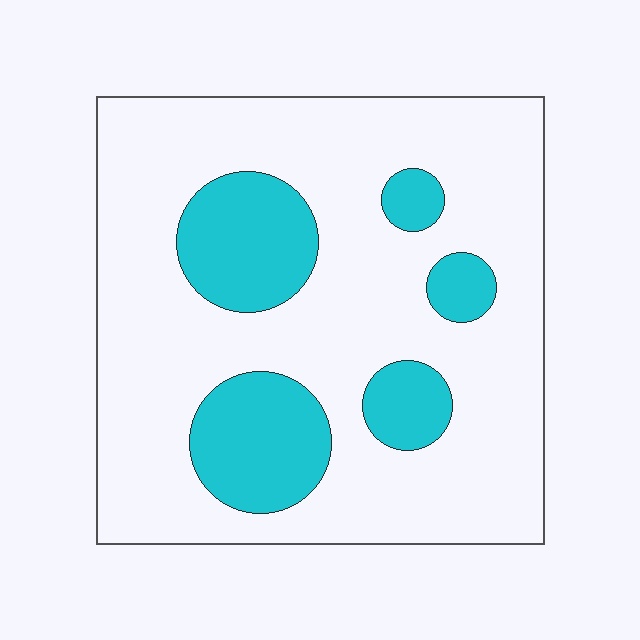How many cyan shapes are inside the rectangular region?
5.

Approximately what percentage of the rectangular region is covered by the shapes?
Approximately 25%.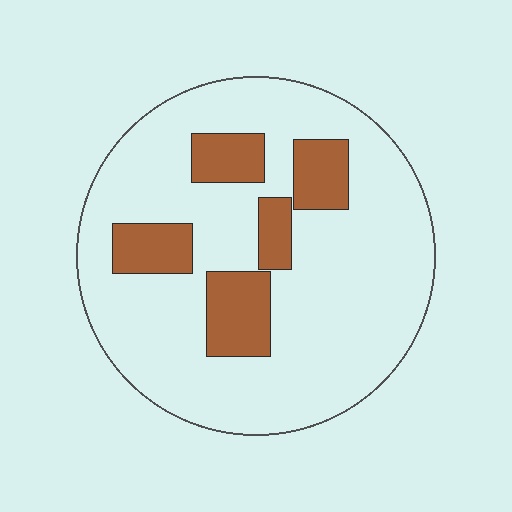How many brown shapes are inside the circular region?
5.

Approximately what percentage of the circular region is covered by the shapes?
Approximately 20%.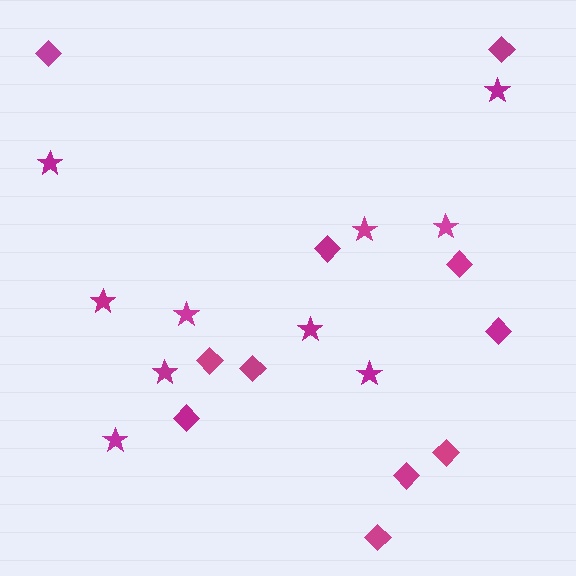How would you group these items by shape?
There are 2 groups: one group of diamonds (11) and one group of stars (10).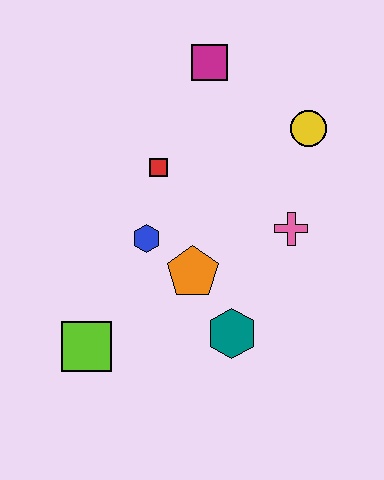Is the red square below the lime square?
No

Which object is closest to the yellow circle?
The pink cross is closest to the yellow circle.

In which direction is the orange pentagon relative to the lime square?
The orange pentagon is to the right of the lime square.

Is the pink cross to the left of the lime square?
No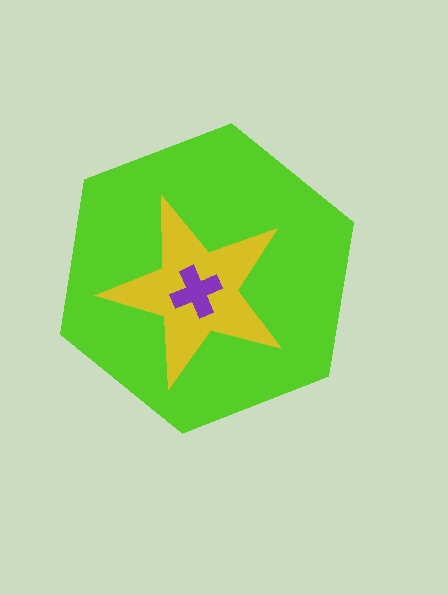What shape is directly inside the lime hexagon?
The yellow star.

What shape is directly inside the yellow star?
The purple cross.